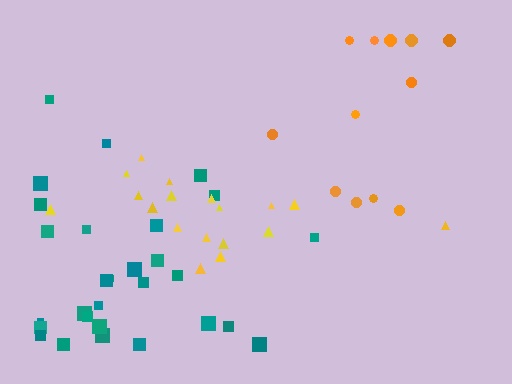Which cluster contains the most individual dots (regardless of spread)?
Teal (30).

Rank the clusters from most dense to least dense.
teal, yellow, orange.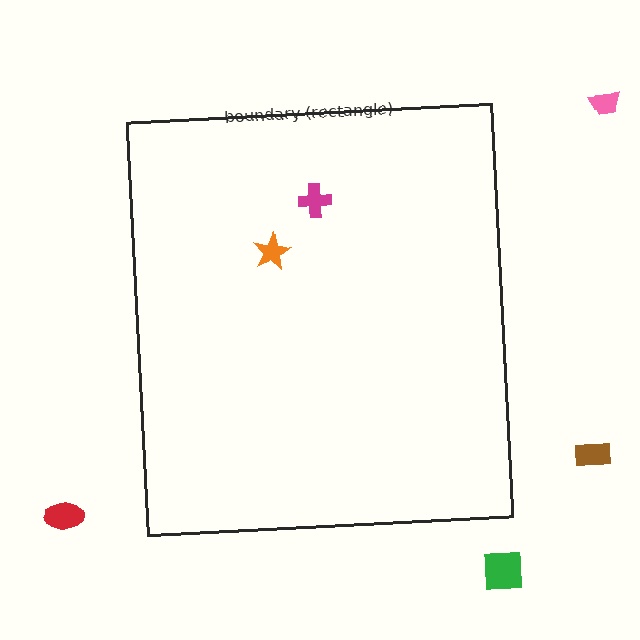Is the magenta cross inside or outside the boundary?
Inside.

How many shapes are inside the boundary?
2 inside, 4 outside.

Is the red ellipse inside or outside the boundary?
Outside.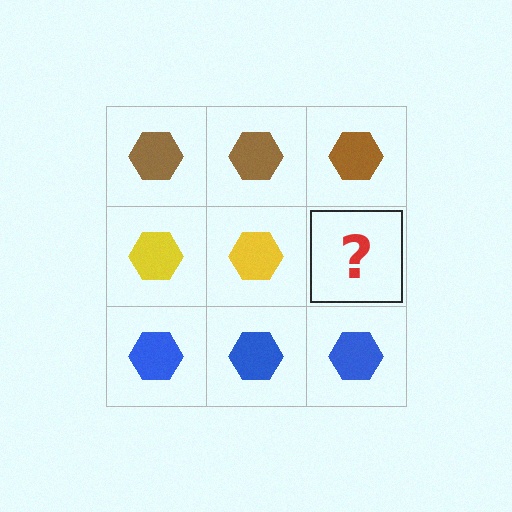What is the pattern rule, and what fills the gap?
The rule is that each row has a consistent color. The gap should be filled with a yellow hexagon.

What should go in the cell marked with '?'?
The missing cell should contain a yellow hexagon.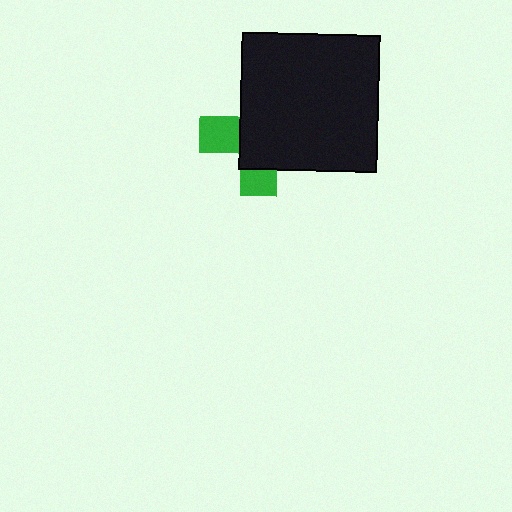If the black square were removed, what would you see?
You would see the complete green cross.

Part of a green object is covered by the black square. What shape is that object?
It is a cross.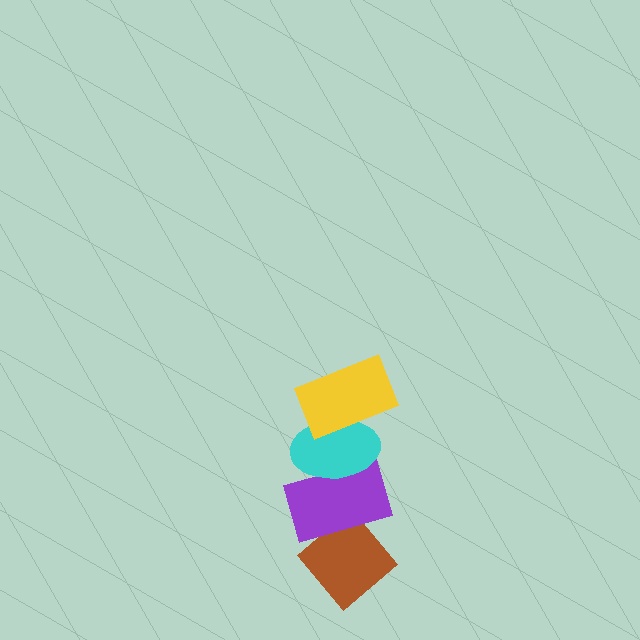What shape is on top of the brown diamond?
The purple rectangle is on top of the brown diamond.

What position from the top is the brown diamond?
The brown diamond is 4th from the top.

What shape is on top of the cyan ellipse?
The yellow rectangle is on top of the cyan ellipse.